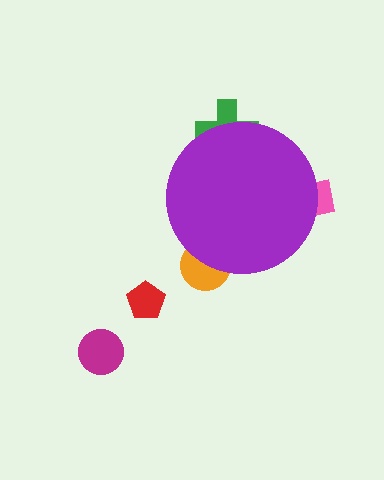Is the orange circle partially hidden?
Yes, the orange circle is partially hidden behind the purple circle.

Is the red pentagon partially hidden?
No, the red pentagon is fully visible.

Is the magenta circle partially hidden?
No, the magenta circle is fully visible.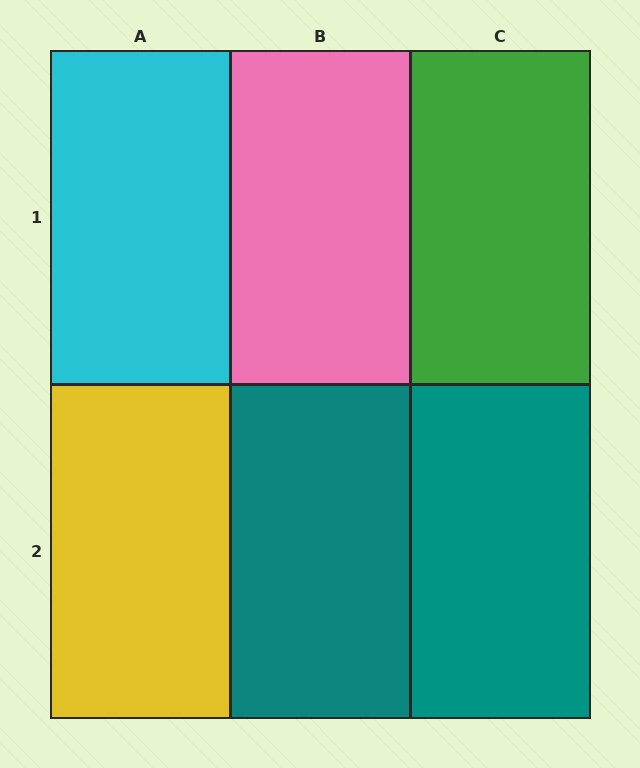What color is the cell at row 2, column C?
Teal.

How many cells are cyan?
1 cell is cyan.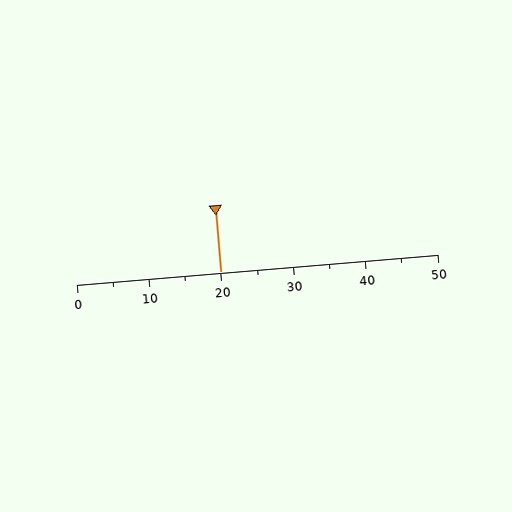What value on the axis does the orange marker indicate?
The marker indicates approximately 20.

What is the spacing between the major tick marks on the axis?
The major ticks are spaced 10 apart.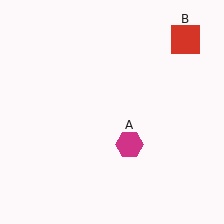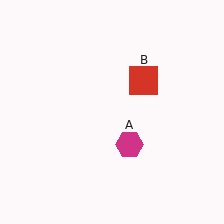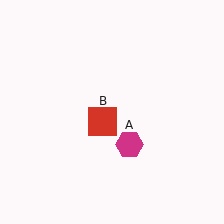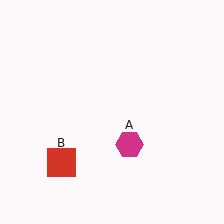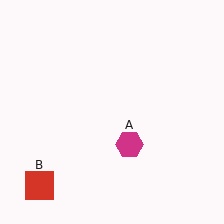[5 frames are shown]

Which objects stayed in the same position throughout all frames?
Magenta hexagon (object A) remained stationary.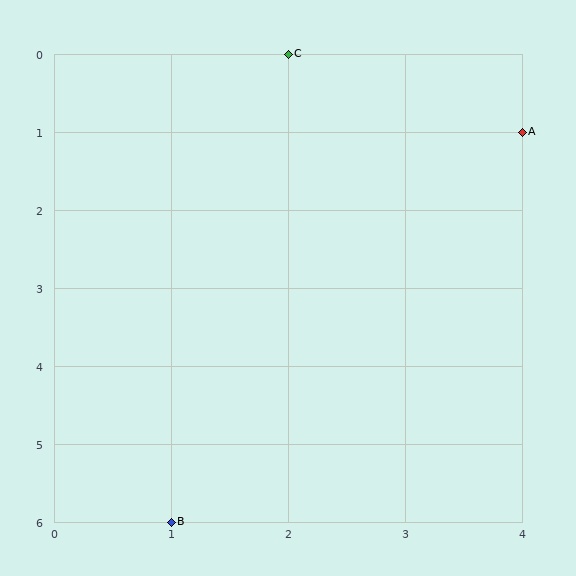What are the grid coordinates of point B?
Point B is at grid coordinates (1, 6).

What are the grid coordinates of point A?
Point A is at grid coordinates (4, 1).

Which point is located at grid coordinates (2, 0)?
Point C is at (2, 0).